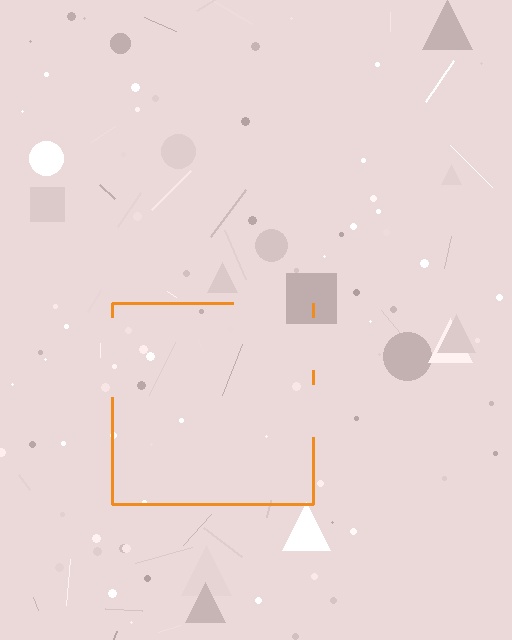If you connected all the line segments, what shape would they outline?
They would outline a square.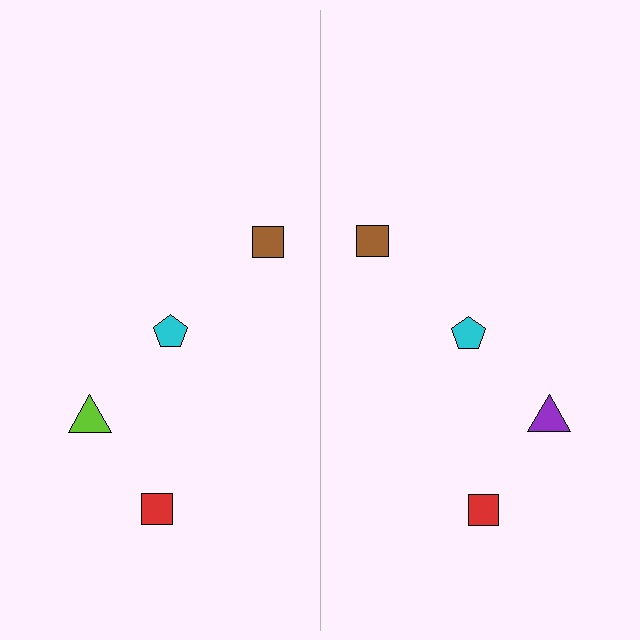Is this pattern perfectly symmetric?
No, the pattern is not perfectly symmetric. The purple triangle on the right side breaks the symmetry — its mirror counterpart is lime.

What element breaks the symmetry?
The purple triangle on the right side breaks the symmetry — its mirror counterpart is lime.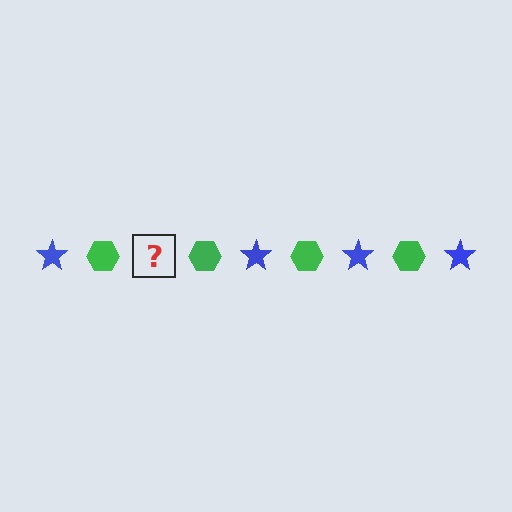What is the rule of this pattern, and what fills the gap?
The rule is that the pattern alternates between blue star and green hexagon. The gap should be filled with a blue star.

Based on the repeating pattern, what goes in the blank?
The blank should be a blue star.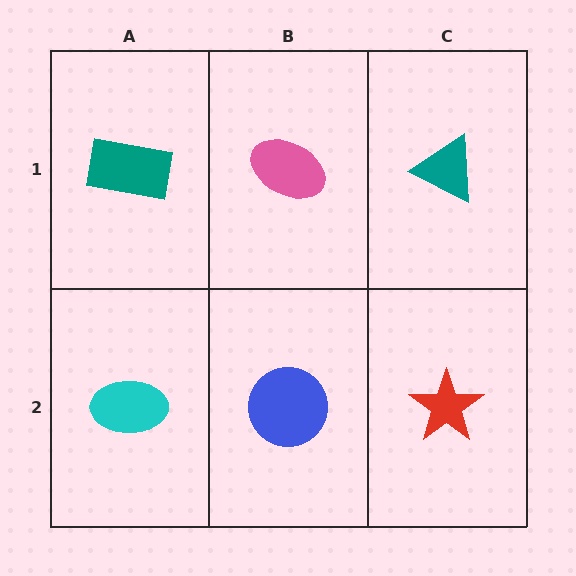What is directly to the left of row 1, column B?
A teal rectangle.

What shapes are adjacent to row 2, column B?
A pink ellipse (row 1, column B), a cyan ellipse (row 2, column A), a red star (row 2, column C).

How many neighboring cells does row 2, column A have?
2.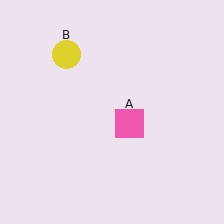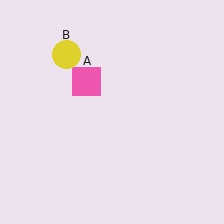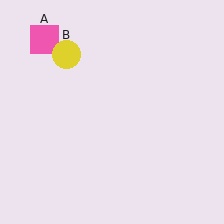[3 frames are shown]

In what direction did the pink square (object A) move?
The pink square (object A) moved up and to the left.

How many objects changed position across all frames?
1 object changed position: pink square (object A).